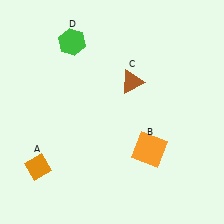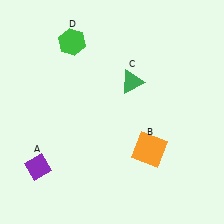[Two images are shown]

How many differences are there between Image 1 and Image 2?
There are 2 differences between the two images.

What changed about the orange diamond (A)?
In Image 1, A is orange. In Image 2, it changed to purple.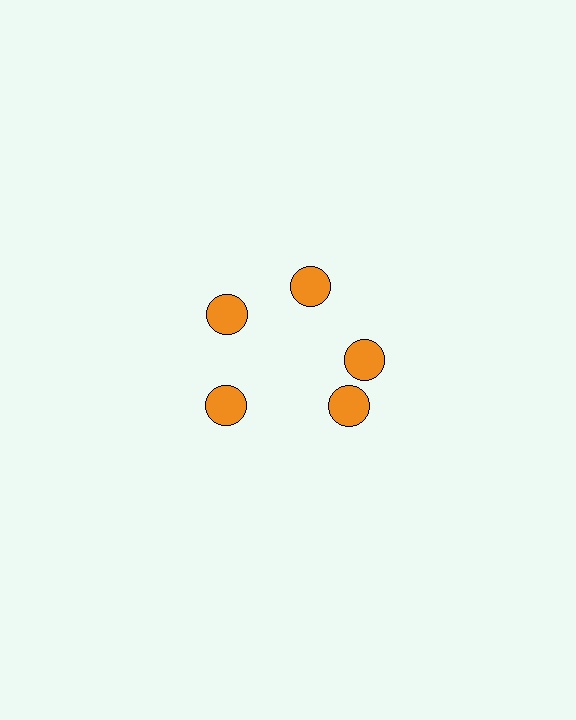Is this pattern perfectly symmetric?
No. The 5 orange circles are arranged in a ring, but one element near the 5 o'clock position is rotated out of alignment along the ring, breaking the 5-fold rotational symmetry.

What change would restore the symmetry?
The symmetry would be restored by rotating it back into even spacing with its neighbors so that all 5 circles sit at equal angles and equal distance from the center.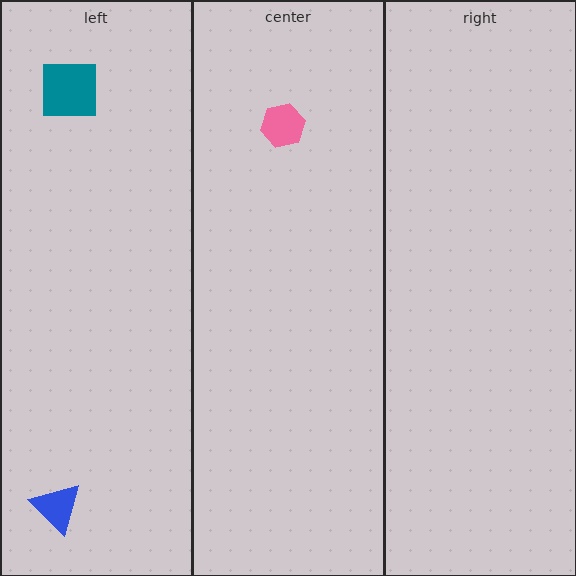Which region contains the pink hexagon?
The center region.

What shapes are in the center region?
The pink hexagon.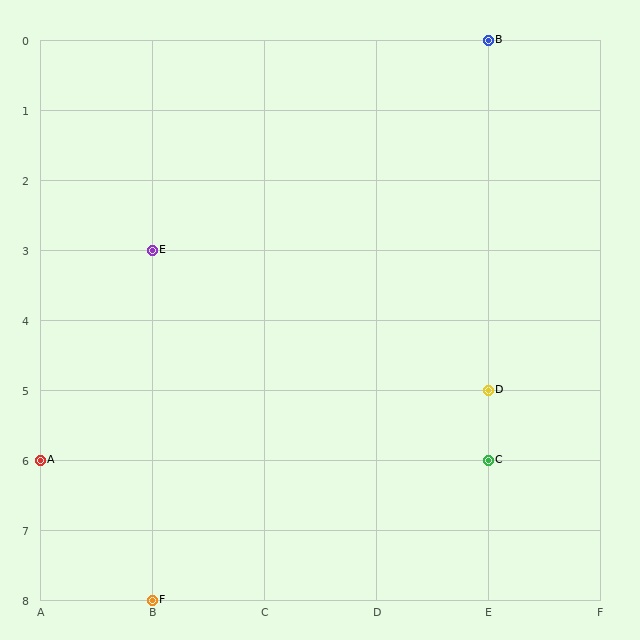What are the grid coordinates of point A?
Point A is at grid coordinates (A, 6).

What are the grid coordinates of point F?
Point F is at grid coordinates (B, 8).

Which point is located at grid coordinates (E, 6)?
Point C is at (E, 6).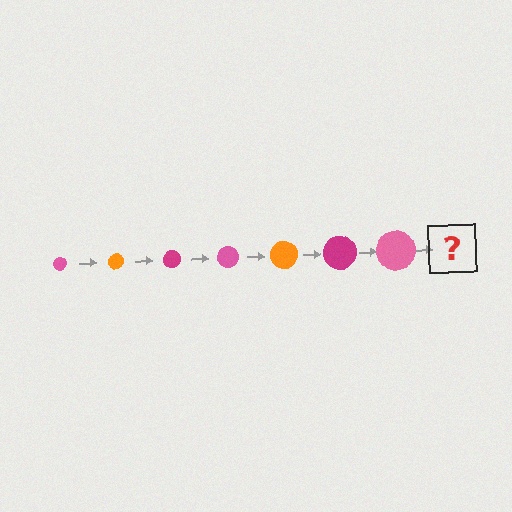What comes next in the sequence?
The next element should be an orange circle, larger than the previous one.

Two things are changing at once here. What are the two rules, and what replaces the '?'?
The two rules are that the circle grows larger each step and the color cycles through pink, orange, and magenta. The '?' should be an orange circle, larger than the previous one.